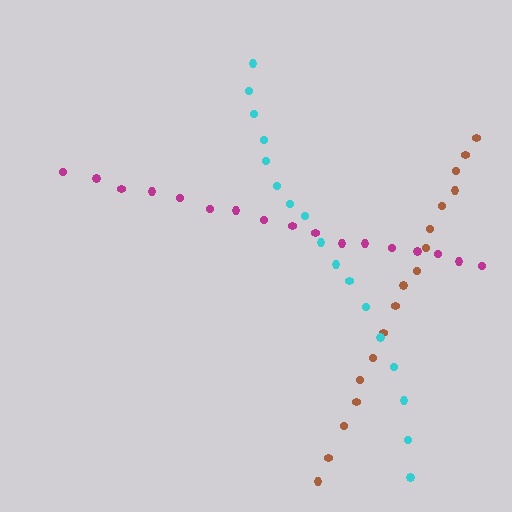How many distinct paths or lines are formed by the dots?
There are 3 distinct paths.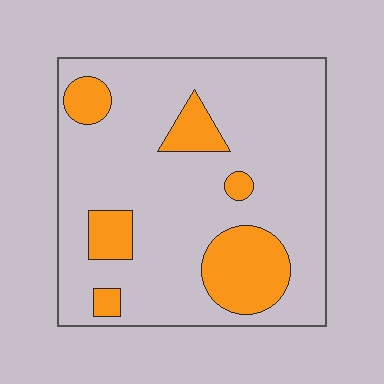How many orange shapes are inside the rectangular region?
6.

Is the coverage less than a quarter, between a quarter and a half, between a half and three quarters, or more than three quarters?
Less than a quarter.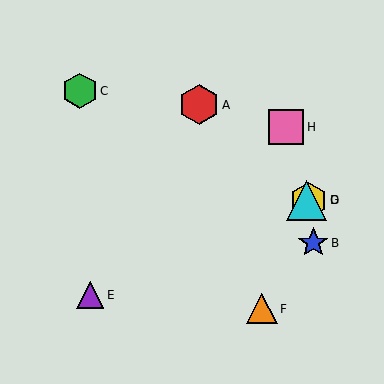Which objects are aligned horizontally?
Objects D, G are aligned horizontally.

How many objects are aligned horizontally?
2 objects (D, G) are aligned horizontally.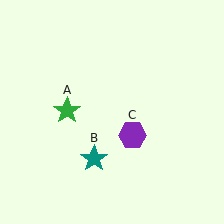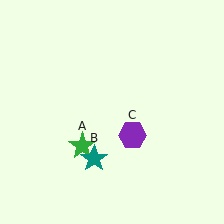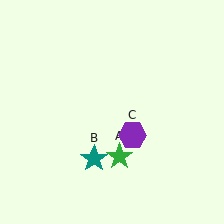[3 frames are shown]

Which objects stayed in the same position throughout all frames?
Teal star (object B) and purple hexagon (object C) remained stationary.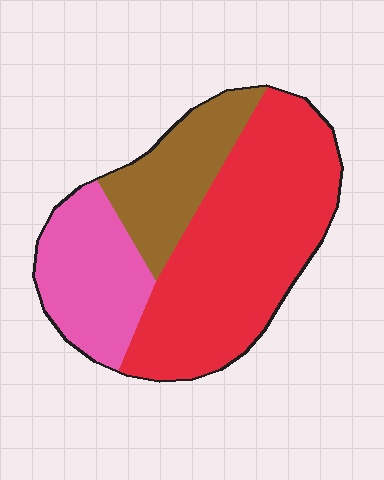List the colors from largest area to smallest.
From largest to smallest: red, pink, brown.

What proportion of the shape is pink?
Pink takes up less than a quarter of the shape.